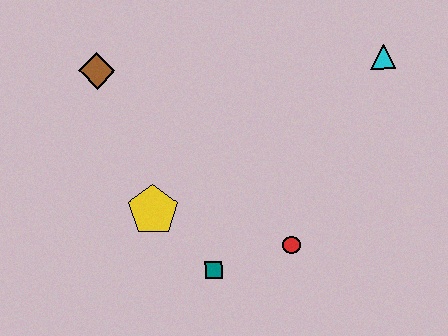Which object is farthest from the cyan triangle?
The brown diamond is farthest from the cyan triangle.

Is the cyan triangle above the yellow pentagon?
Yes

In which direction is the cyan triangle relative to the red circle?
The cyan triangle is above the red circle.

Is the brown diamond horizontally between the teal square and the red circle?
No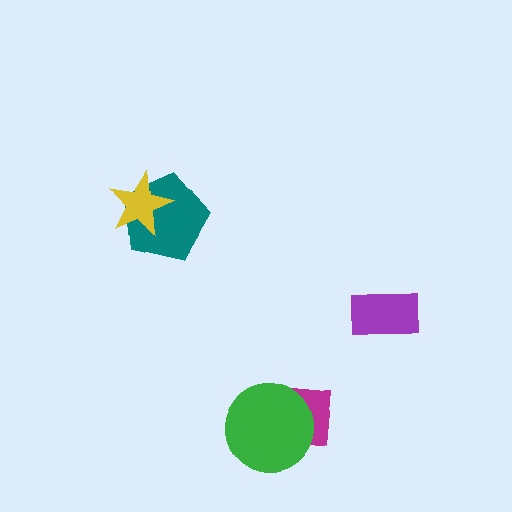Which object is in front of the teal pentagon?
The yellow star is in front of the teal pentagon.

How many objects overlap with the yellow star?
1 object overlaps with the yellow star.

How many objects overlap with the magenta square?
1 object overlaps with the magenta square.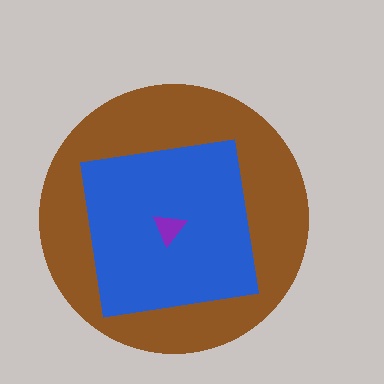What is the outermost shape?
The brown circle.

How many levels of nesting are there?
3.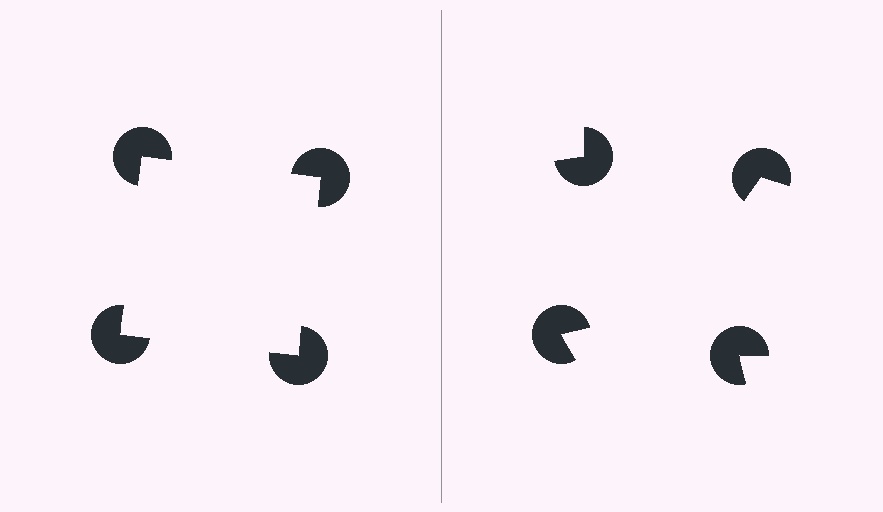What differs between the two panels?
The pac-man discs are positioned identically on both sides; only the wedge orientations differ. On the left they align to a square; on the right they are misaligned.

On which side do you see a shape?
An illusory square appears on the left side. On the right side the wedge cuts are rotated, so no coherent shape forms.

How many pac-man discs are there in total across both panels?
8 — 4 on each side.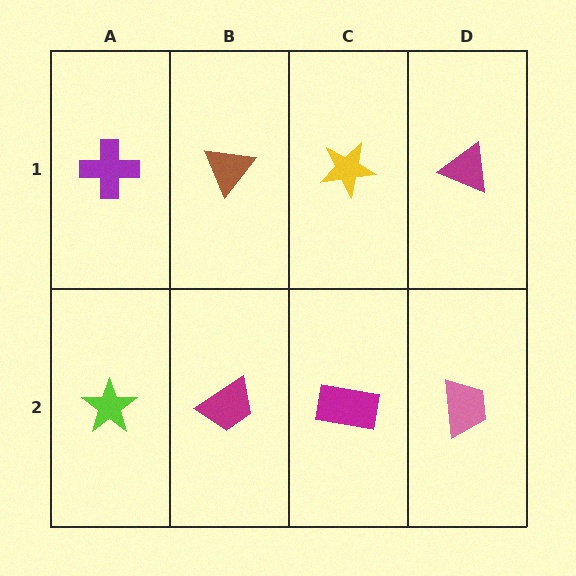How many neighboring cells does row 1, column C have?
3.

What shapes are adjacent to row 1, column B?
A magenta trapezoid (row 2, column B), a purple cross (row 1, column A), a yellow star (row 1, column C).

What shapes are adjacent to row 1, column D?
A pink trapezoid (row 2, column D), a yellow star (row 1, column C).